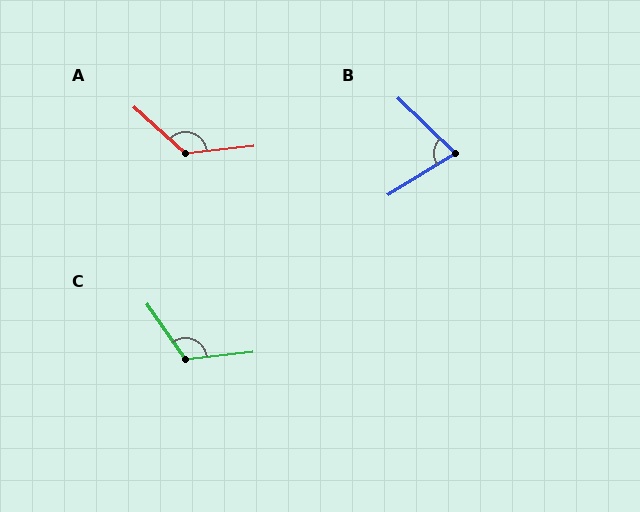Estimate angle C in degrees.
Approximately 118 degrees.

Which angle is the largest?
A, at approximately 131 degrees.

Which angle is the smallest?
B, at approximately 76 degrees.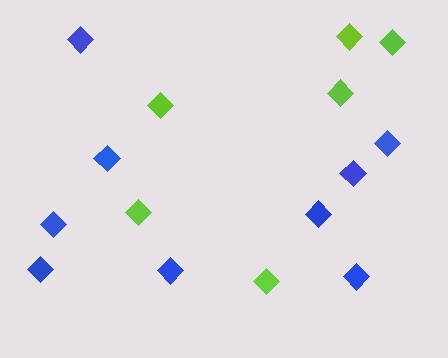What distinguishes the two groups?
There are 2 groups: one group of blue diamonds (9) and one group of lime diamonds (6).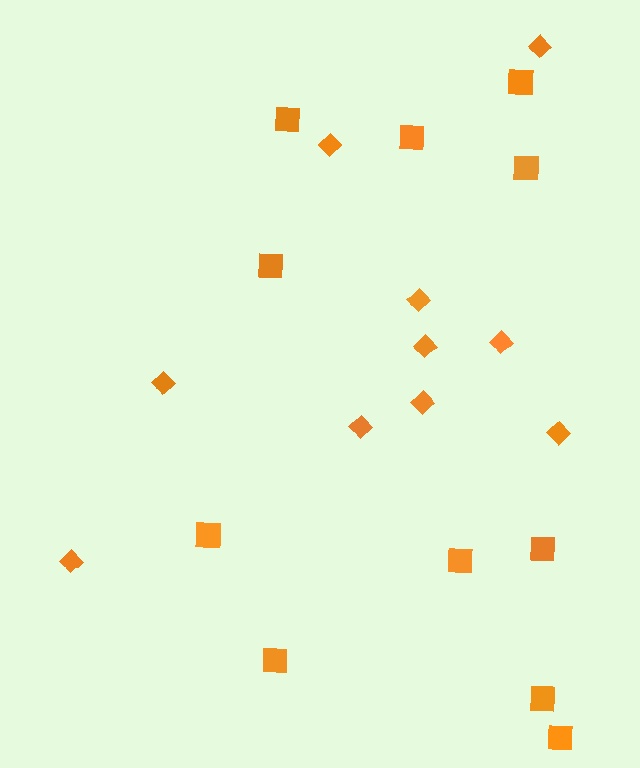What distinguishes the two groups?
There are 2 groups: one group of squares (11) and one group of diamonds (10).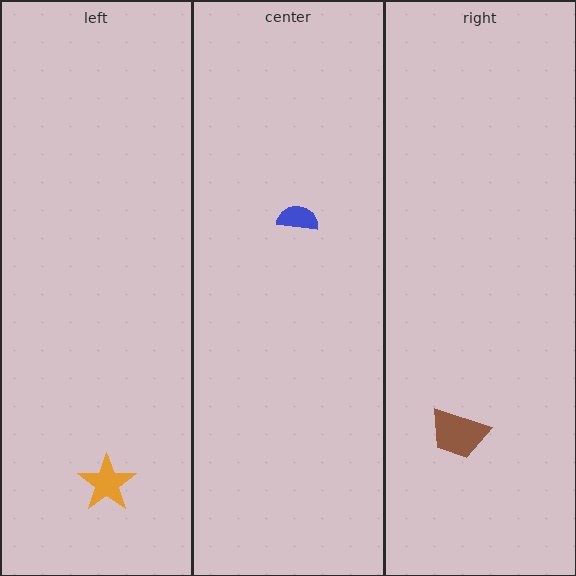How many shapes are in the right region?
1.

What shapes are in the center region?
The blue semicircle.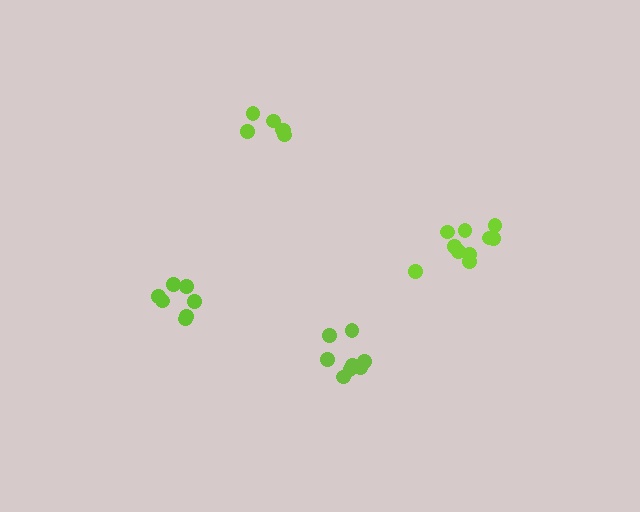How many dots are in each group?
Group 1: 8 dots, Group 2: 6 dots, Group 3: 7 dots, Group 4: 10 dots (31 total).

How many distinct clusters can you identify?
There are 4 distinct clusters.